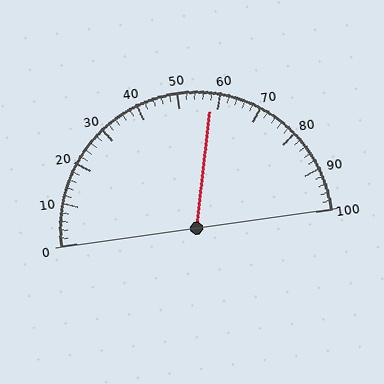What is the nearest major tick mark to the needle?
The nearest major tick mark is 60.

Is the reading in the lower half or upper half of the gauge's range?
The reading is in the upper half of the range (0 to 100).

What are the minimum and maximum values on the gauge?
The gauge ranges from 0 to 100.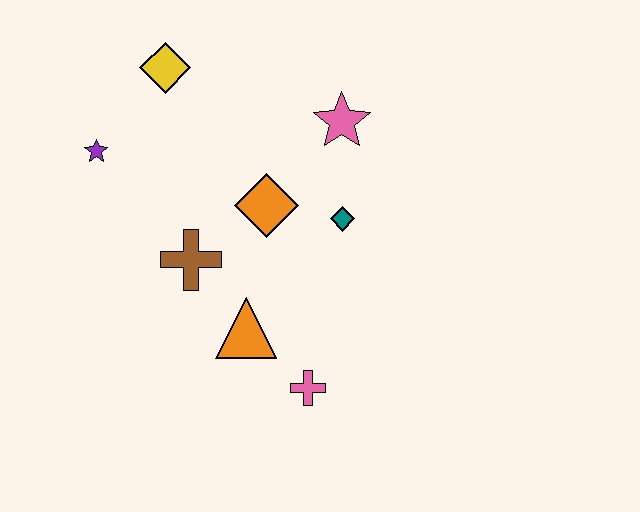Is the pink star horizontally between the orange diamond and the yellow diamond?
No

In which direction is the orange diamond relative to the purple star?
The orange diamond is to the right of the purple star.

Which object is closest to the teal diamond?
The orange diamond is closest to the teal diamond.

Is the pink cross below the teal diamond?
Yes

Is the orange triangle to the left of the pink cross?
Yes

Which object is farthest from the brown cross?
The pink star is farthest from the brown cross.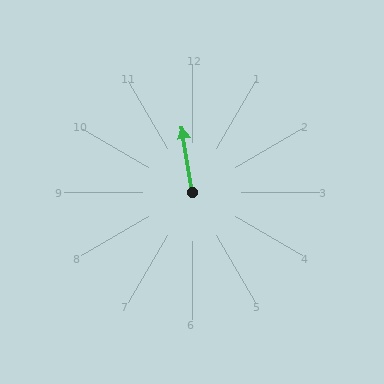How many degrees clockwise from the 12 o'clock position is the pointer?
Approximately 351 degrees.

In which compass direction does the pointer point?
North.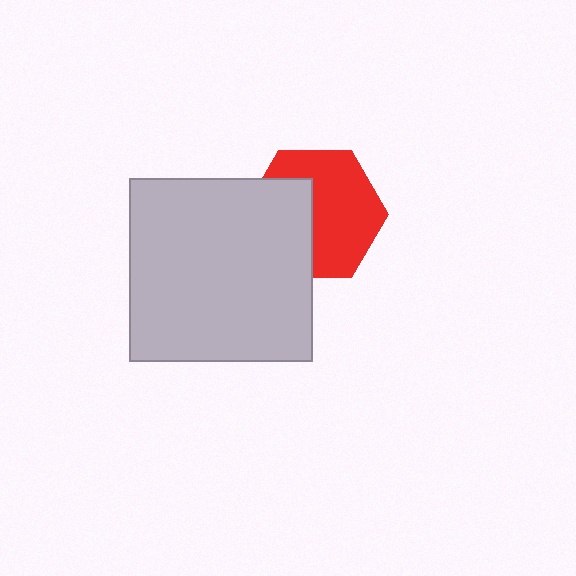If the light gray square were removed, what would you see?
You would see the complete red hexagon.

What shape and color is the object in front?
The object in front is a light gray square.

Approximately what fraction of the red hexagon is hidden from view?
Roughly 40% of the red hexagon is hidden behind the light gray square.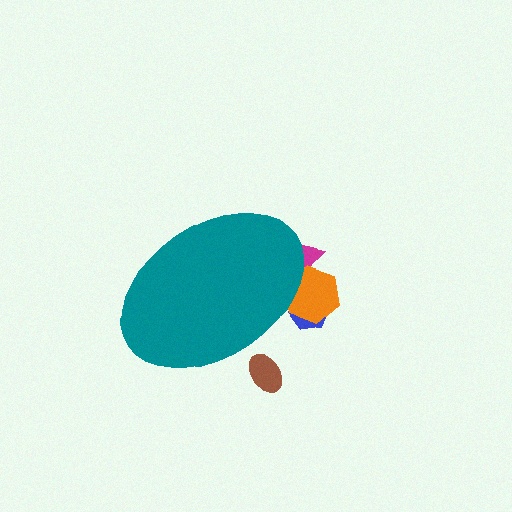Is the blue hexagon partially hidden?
Yes, the blue hexagon is partially hidden behind the teal ellipse.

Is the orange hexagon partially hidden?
Yes, the orange hexagon is partially hidden behind the teal ellipse.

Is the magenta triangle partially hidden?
Yes, the magenta triangle is partially hidden behind the teal ellipse.